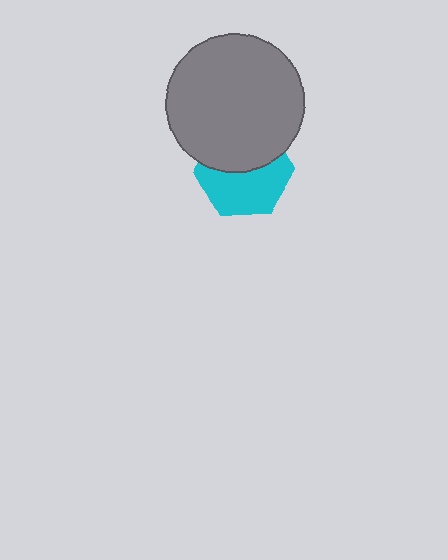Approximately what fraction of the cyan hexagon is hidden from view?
Roughly 45% of the cyan hexagon is hidden behind the gray circle.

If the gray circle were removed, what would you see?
You would see the complete cyan hexagon.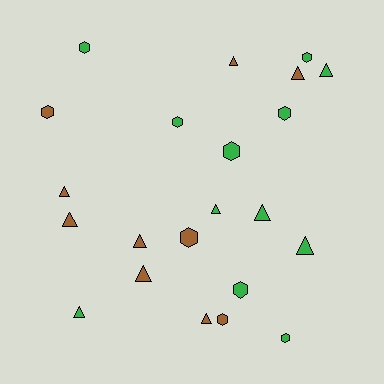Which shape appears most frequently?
Triangle, with 12 objects.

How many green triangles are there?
There are 5 green triangles.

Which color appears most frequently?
Green, with 12 objects.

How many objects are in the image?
There are 22 objects.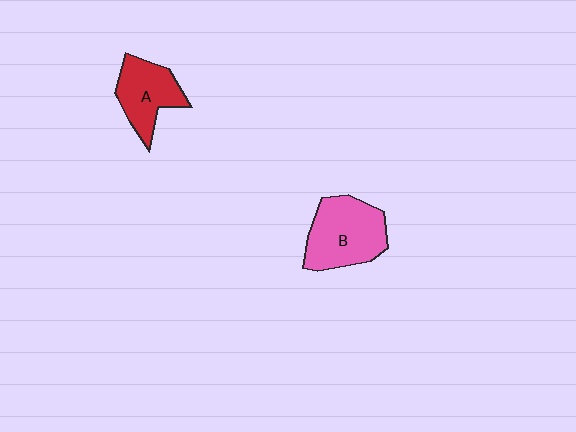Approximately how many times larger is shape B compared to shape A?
Approximately 1.4 times.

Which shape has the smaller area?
Shape A (red).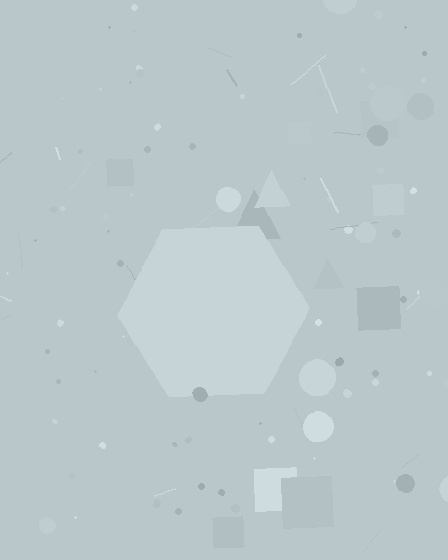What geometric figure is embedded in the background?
A hexagon is embedded in the background.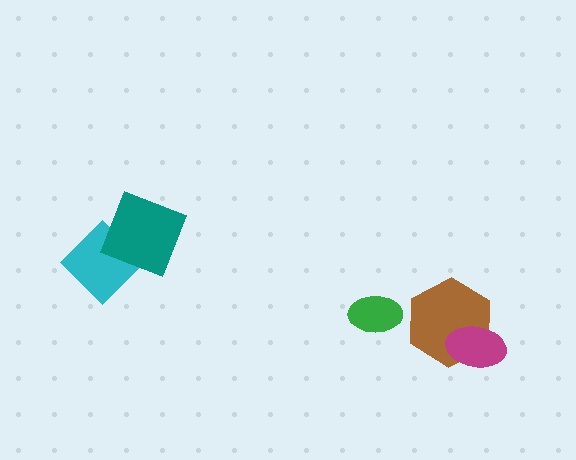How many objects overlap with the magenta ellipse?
1 object overlaps with the magenta ellipse.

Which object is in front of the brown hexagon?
The magenta ellipse is in front of the brown hexagon.